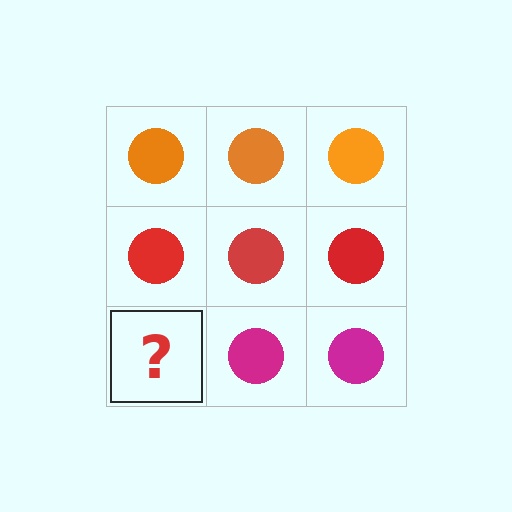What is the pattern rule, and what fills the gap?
The rule is that each row has a consistent color. The gap should be filled with a magenta circle.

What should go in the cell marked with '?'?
The missing cell should contain a magenta circle.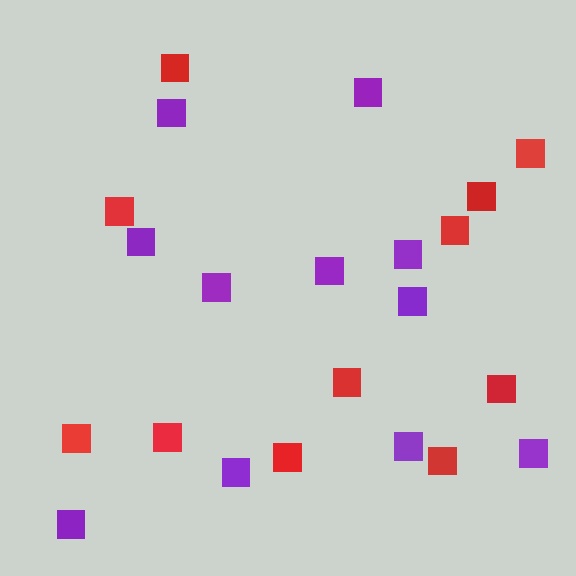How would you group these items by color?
There are 2 groups: one group of purple squares (11) and one group of red squares (11).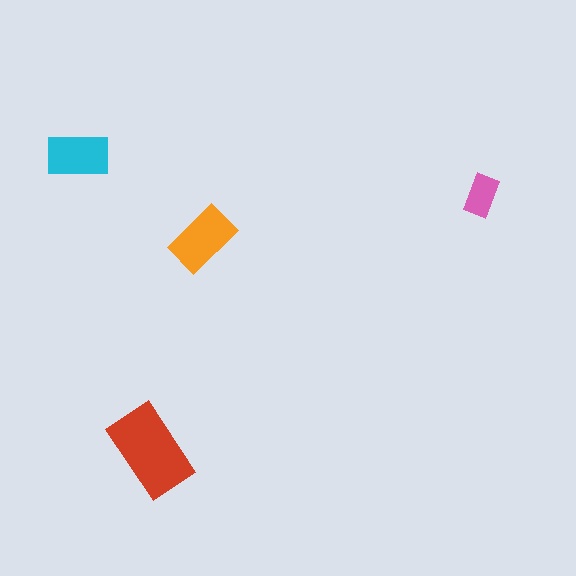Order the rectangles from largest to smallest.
the red one, the orange one, the cyan one, the pink one.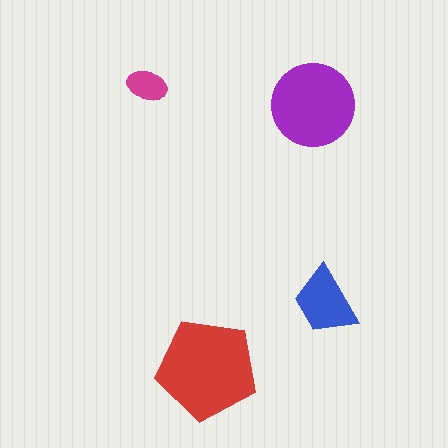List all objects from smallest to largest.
The magenta ellipse, the blue trapezoid, the purple circle, the red pentagon.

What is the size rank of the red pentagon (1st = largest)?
1st.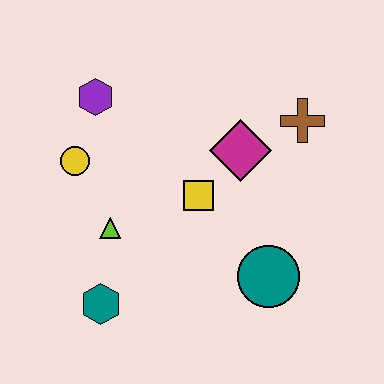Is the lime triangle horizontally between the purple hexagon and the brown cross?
Yes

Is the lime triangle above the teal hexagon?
Yes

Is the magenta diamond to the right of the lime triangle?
Yes